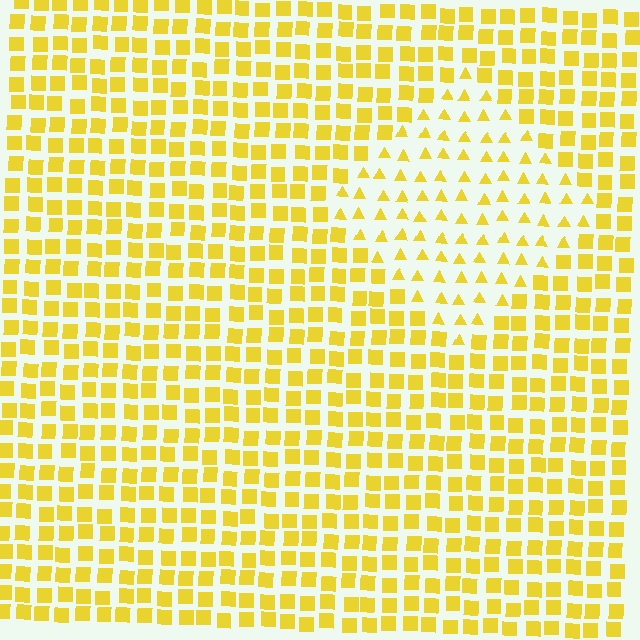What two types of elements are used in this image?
The image uses triangles inside the diamond region and squares outside it.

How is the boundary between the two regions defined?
The boundary is defined by a change in element shape: triangles inside vs. squares outside. All elements share the same color and spacing.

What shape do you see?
I see a diamond.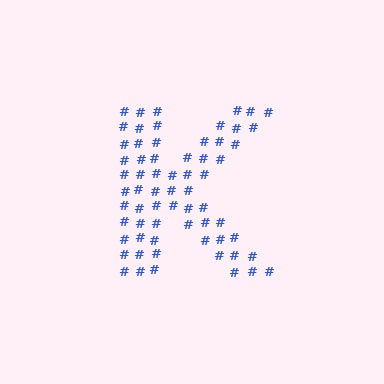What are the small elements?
The small elements are hash symbols.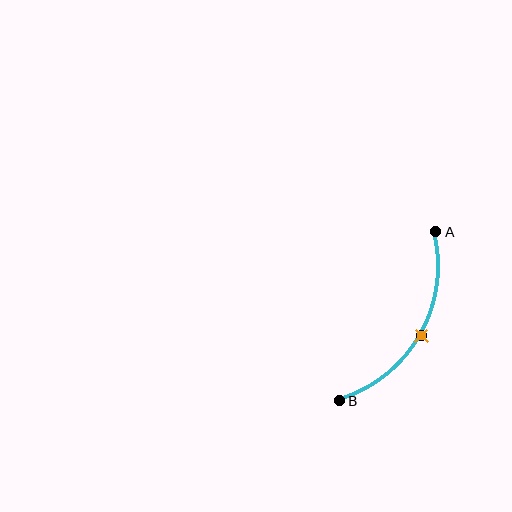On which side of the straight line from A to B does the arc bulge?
The arc bulges to the right of the straight line connecting A and B.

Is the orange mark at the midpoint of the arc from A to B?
Yes. The orange mark lies on the arc at equal arc-length from both A and B — it is the arc midpoint.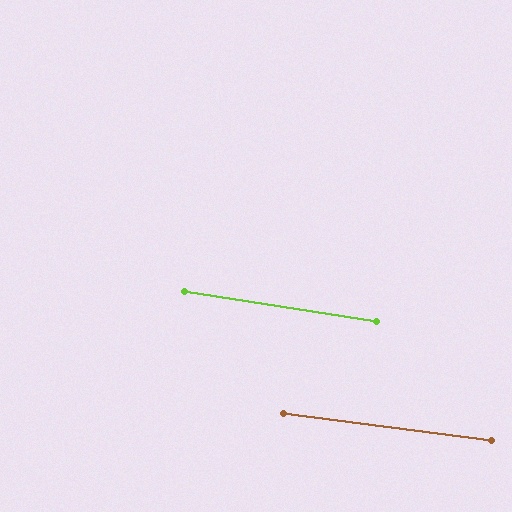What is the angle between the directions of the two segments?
Approximately 2 degrees.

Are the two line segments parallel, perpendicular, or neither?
Parallel — their directions differ by only 1.6°.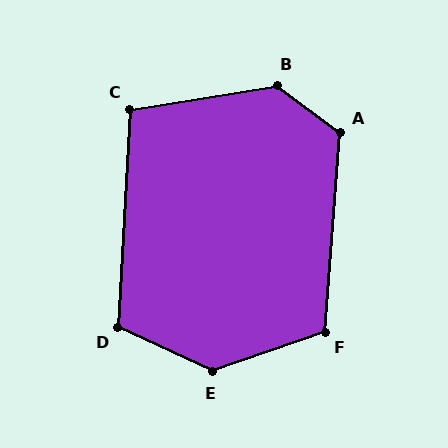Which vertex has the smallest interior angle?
C, at approximately 102 degrees.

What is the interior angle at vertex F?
Approximately 114 degrees (obtuse).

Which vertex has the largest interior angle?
E, at approximately 136 degrees.